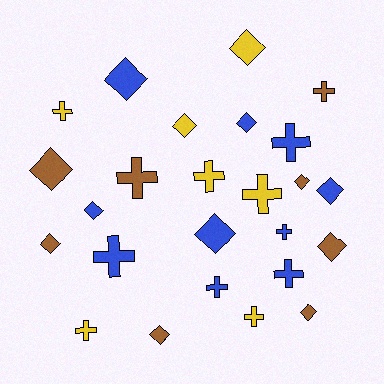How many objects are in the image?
There are 25 objects.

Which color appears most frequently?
Blue, with 10 objects.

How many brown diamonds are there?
There are 6 brown diamonds.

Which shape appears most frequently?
Diamond, with 13 objects.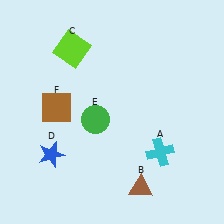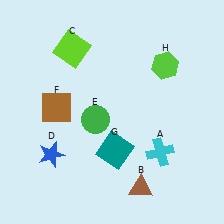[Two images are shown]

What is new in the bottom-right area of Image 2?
A teal square (G) was added in the bottom-right area of Image 2.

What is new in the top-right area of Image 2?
A lime hexagon (H) was added in the top-right area of Image 2.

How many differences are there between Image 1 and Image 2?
There are 2 differences between the two images.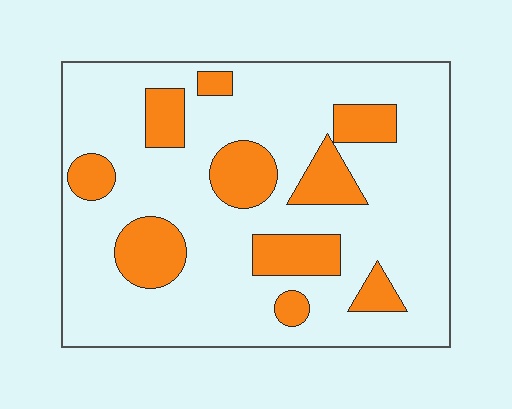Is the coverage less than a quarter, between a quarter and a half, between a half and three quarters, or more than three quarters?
Less than a quarter.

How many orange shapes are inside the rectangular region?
10.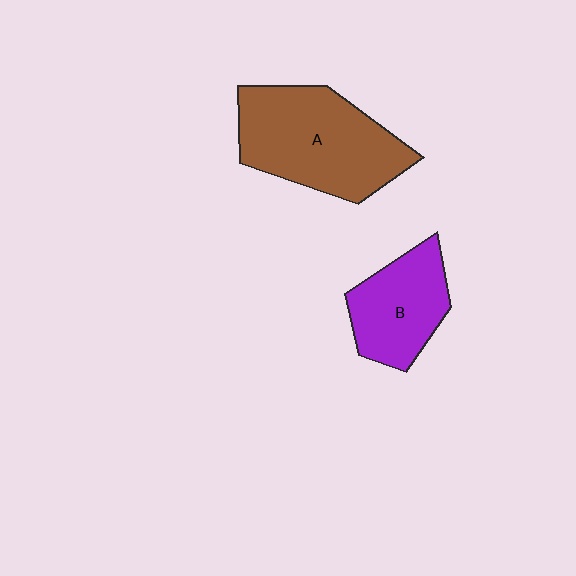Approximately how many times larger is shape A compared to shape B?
Approximately 1.6 times.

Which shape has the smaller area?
Shape B (purple).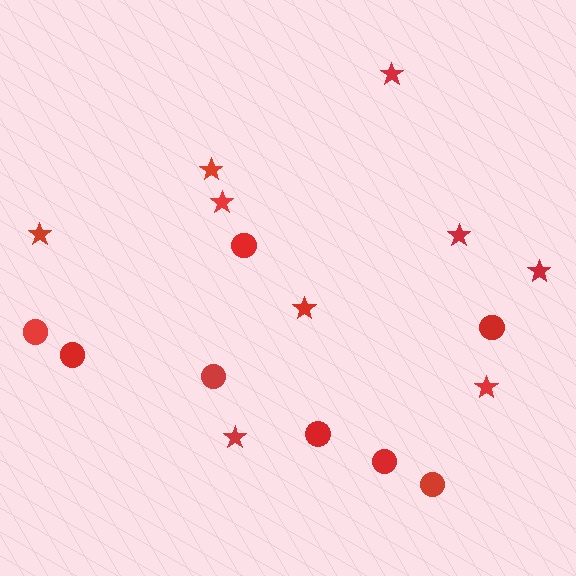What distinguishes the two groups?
There are 2 groups: one group of circles (8) and one group of stars (9).